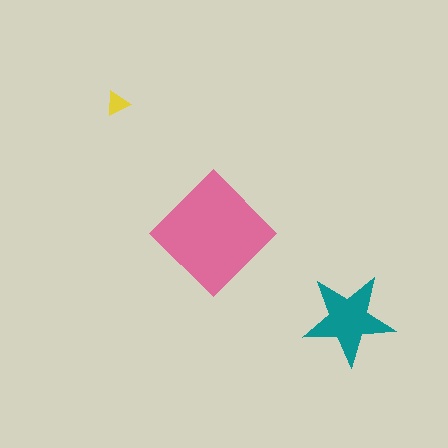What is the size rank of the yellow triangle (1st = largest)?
3rd.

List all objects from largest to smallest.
The pink diamond, the teal star, the yellow triangle.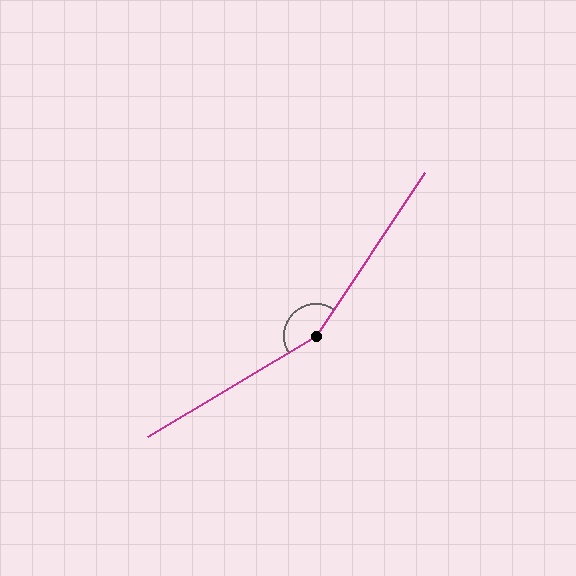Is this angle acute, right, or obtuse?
It is obtuse.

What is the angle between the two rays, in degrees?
Approximately 155 degrees.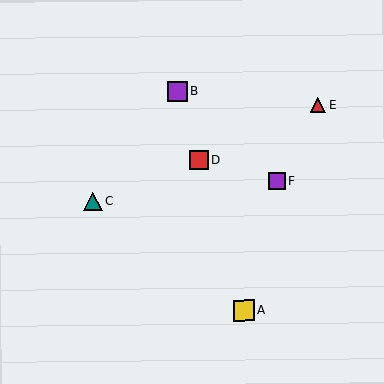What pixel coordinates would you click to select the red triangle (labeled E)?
Click at (318, 105) to select the red triangle E.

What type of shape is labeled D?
Shape D is a red square.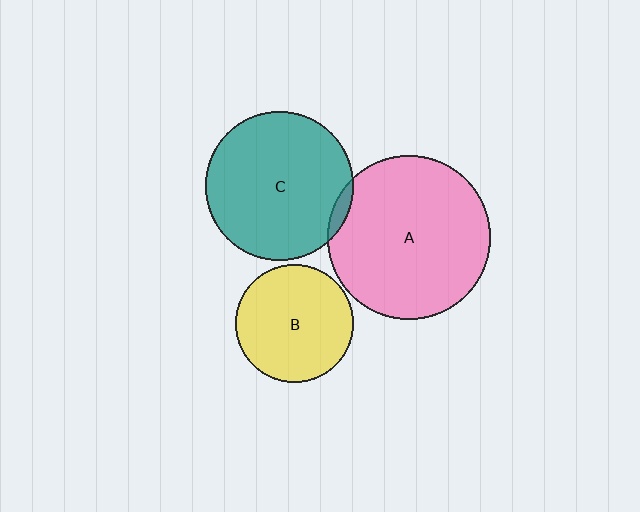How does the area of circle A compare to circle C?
Approximately 1.2 times.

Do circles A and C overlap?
Yes.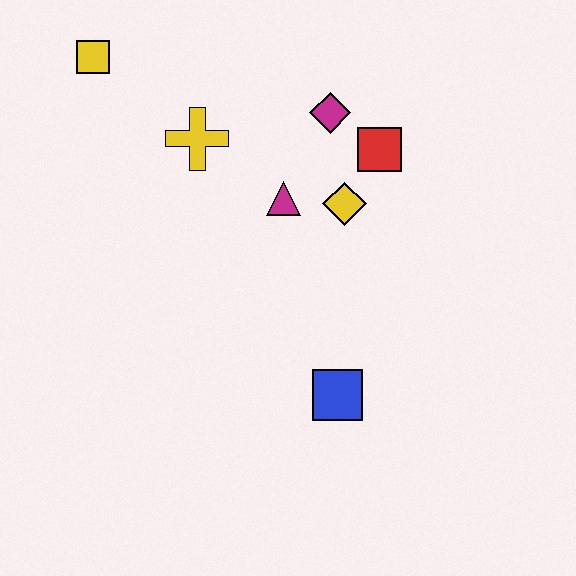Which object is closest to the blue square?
The yellow diamond is closest to the blue square.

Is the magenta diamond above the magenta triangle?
Yes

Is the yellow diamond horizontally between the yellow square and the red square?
Yes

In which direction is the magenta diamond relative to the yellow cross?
The magenta diamond is to the right of the yellow cross.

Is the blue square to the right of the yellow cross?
Yes